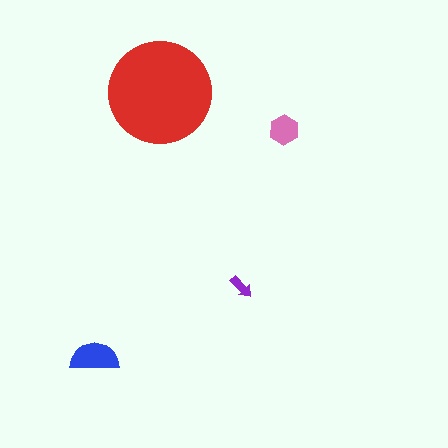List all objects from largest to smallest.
The red circle, the blue semicircle, the pink hexagon, the purple arrow.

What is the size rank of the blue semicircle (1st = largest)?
2nd.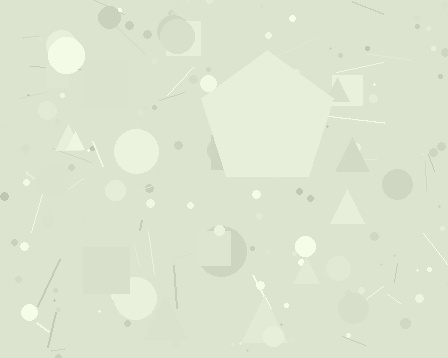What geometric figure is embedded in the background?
A pentagon is embedded in the background.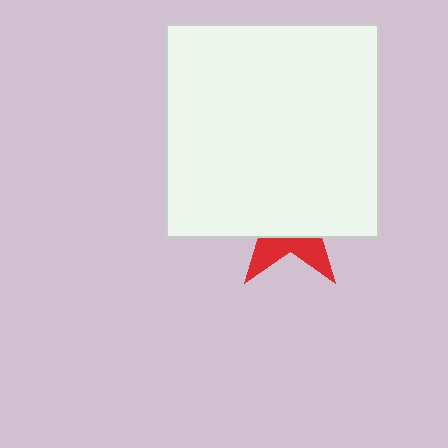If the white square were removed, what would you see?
You would see the complete red star.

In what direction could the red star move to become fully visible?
The red star could move down. That would shift it out from behind the white square entirely.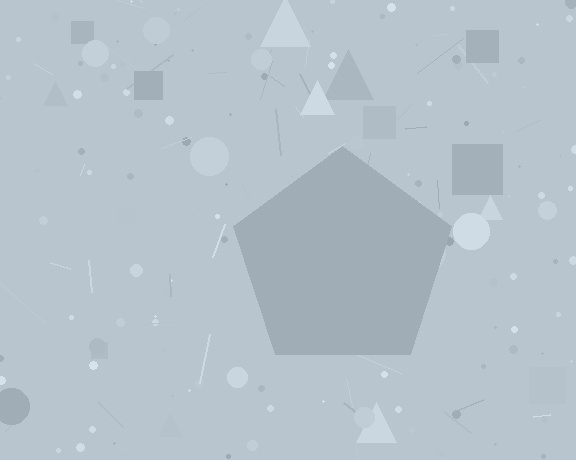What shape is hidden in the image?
A pentagon is hidden in the image.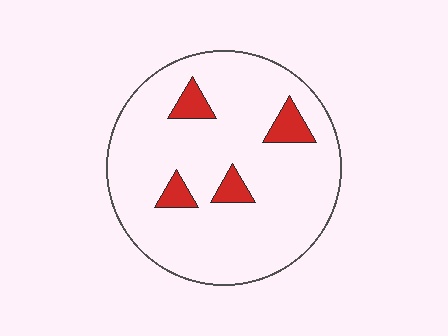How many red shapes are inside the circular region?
4.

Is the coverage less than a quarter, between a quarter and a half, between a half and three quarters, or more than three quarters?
Less than a quarter.